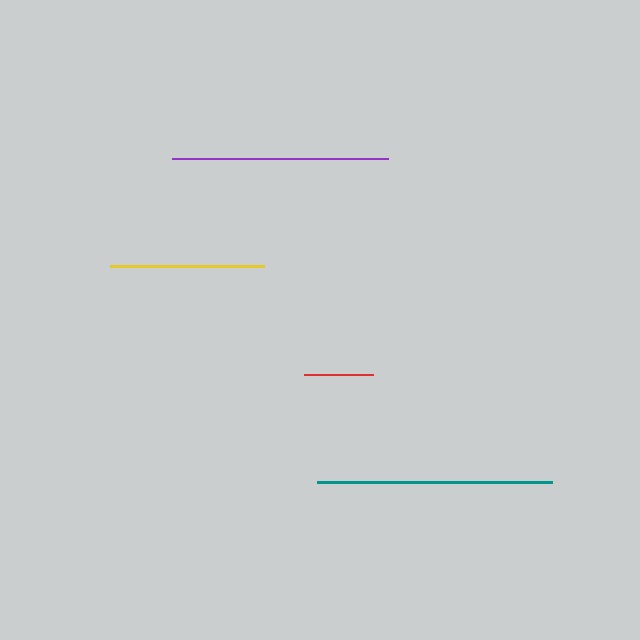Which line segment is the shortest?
The red line is the shortest at approximately 69 pixels.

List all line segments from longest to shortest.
From longest to shortest: teal, purple, yellow, red.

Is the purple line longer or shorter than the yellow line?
The purple line is longer than the yellow line.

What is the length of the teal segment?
The teal segment is approximately 235 pixels long.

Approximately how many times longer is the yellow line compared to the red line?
The yellow line is approximately 2.2 times the length of the red line.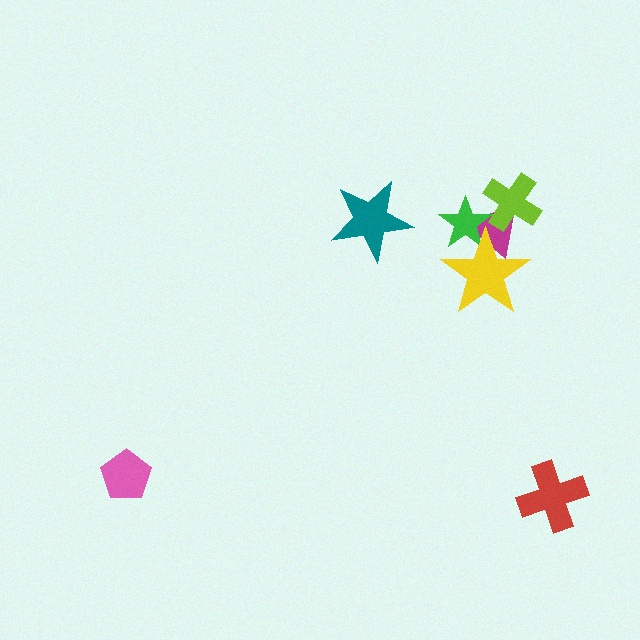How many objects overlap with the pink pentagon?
0 objects overlap with the pink pentagon.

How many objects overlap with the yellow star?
2 objects overlap with the yellow star.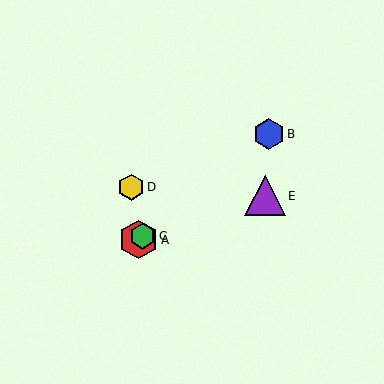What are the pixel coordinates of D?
Object D is at (131, 187).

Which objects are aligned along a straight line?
Objects A, B, C are aligned along a straight line.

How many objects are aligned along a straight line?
3 objects (A, B, C) are aligned along a straight line.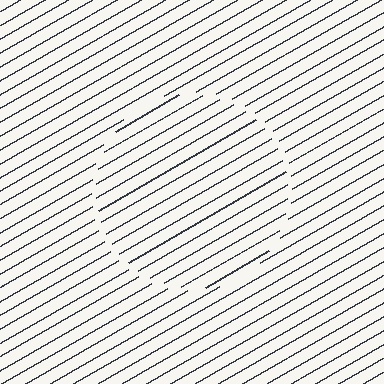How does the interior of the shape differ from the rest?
The interior of the shape contains the same grating, shifted by half a period — the contour is defined by the phase discontinuity where line-ends from the inner and outer gratings abut.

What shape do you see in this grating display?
An illusory circle. The interior of the shape contains the same grating, shifted by half a period — the contour is defined by the phase discontinuity where line-ends from the inner and outer gratings abut.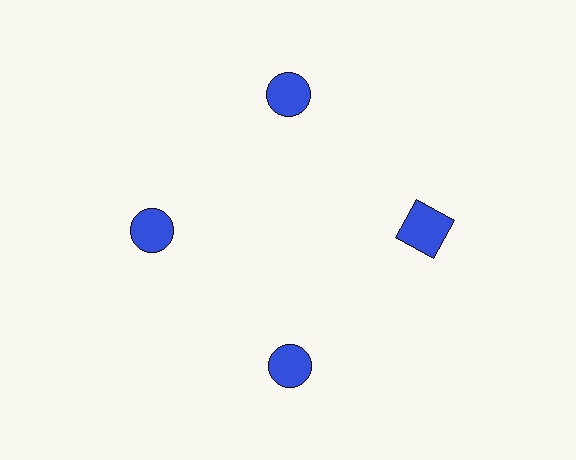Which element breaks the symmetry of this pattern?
The blue square at roughly the 3 o'clock position breaks the symmetry. All other shapes are blue circles.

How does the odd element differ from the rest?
It has a different shape: square instead of circle.